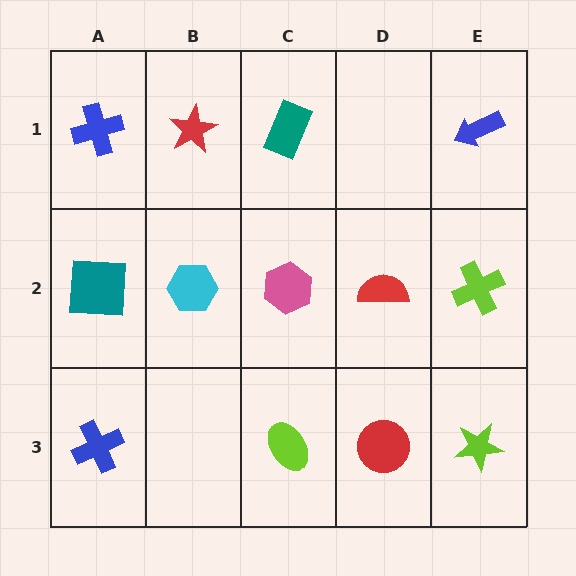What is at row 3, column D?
A red circle.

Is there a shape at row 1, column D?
No, that cell is empty.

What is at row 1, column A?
A blue cross.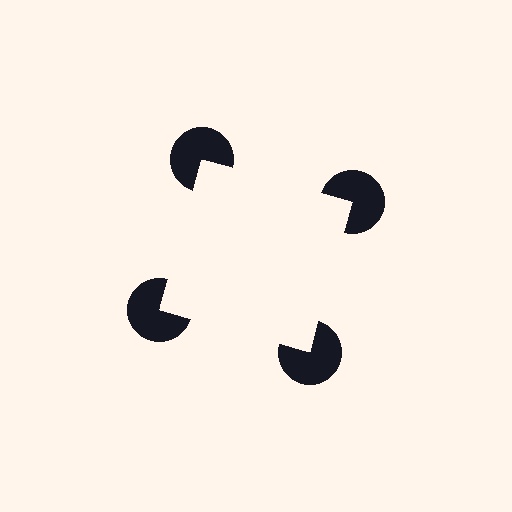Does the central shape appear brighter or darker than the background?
It typically appears slightly brighter than the background, even though no actual brightness change is drawn.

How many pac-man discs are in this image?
There are 4 — one at each vertex of the illusory square.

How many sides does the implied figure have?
4 sides.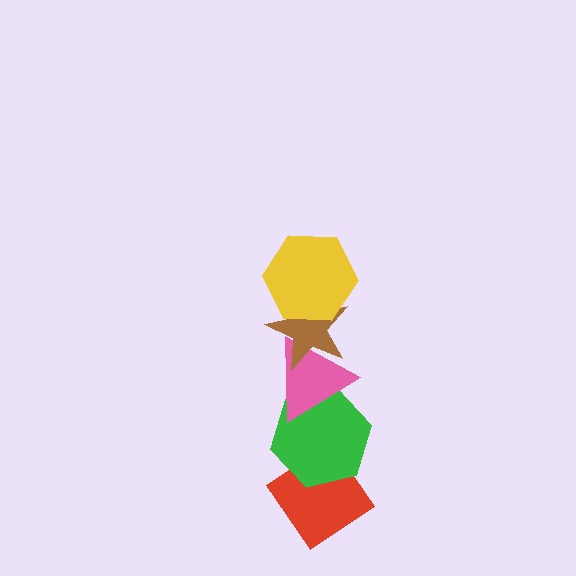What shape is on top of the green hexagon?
The pink triangle is on top of the green hexagon.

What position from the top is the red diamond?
The red diamond is 5th from the top.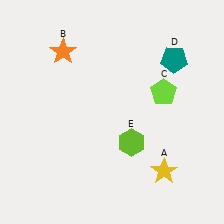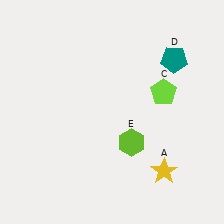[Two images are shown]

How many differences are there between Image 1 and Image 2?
There is 1 difference between the two images.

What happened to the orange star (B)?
The orange star (B) was removed in Image 2. It was in the top-left area of Image 1.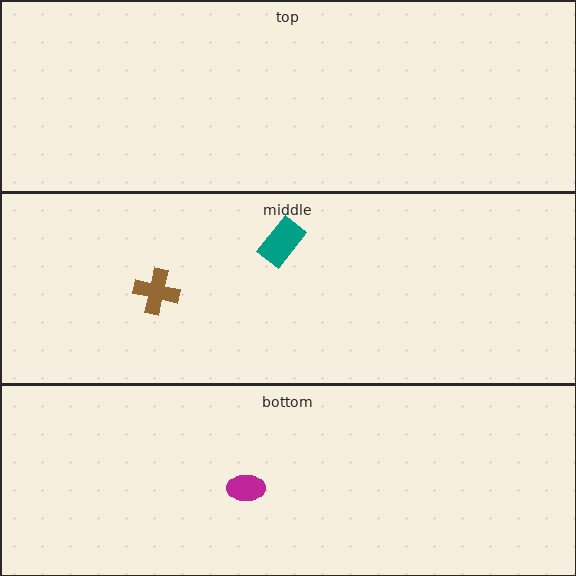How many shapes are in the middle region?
2.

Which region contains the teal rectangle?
The middle region.